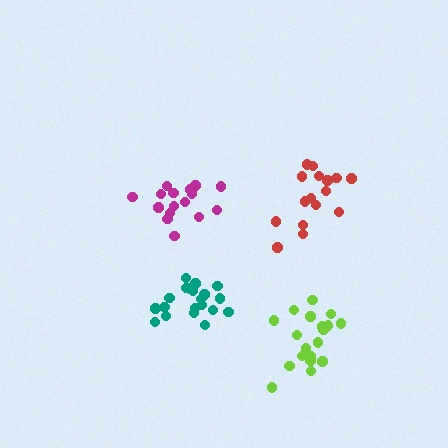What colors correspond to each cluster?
The clusters are colored: magenta, red, lime, teal.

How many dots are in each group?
Group 1: 17 dots, Group 2: 16 dots, Group 3: 19 dots, Group 4: 21 dots (73 total).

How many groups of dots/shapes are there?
There are 4 groups.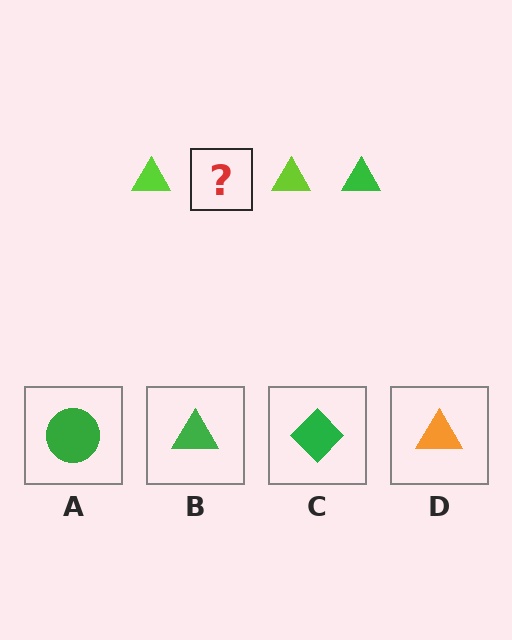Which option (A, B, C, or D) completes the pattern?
B.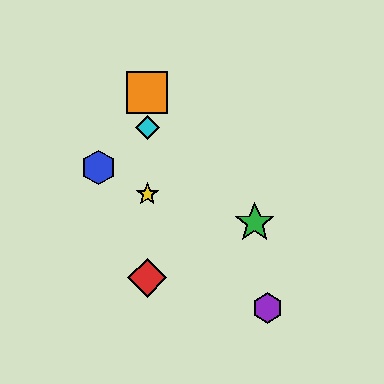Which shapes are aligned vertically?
The red diamond, the yellow star, the orange square, the cyan diamond are aligned vertically.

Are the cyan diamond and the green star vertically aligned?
No, the cyan diamond is at x≈147 and the green star is at x≈255.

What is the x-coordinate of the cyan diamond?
The cyan diamond is at x≈147.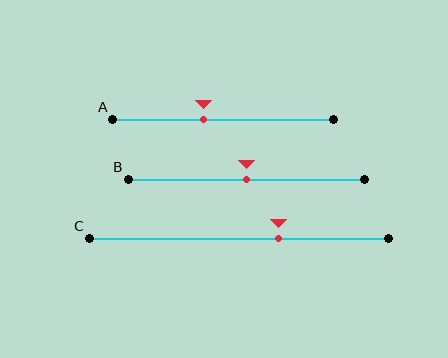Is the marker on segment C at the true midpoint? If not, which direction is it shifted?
No, the marker on segment C is shifted to the right by about 13% of the segment length.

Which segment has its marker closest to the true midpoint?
Segment B has its marker closest to the true midpoint.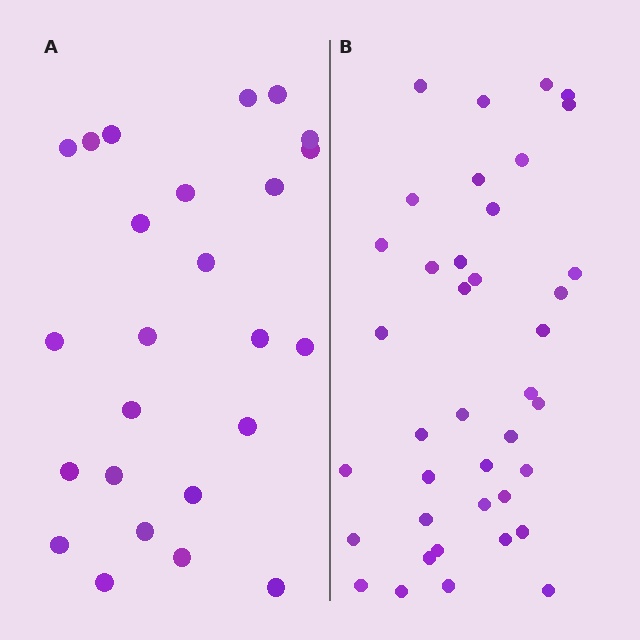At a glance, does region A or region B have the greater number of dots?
Region B (the right region) has more dots.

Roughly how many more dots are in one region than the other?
Region B has approximately 15 more dots than region A.